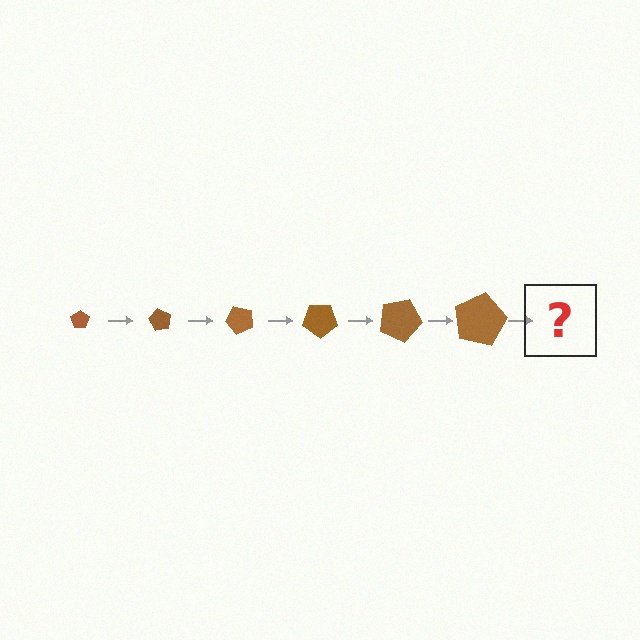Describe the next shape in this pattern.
It should be a pentagon, larger than the previous one and rotated 360 degrees from the start.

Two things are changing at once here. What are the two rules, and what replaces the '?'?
The two rules are that the pentagon grows larger each step and it rotates 60 degrees each step. The '?' should be a pentagon, larger than the previous one and rotated 360 degrees from the start.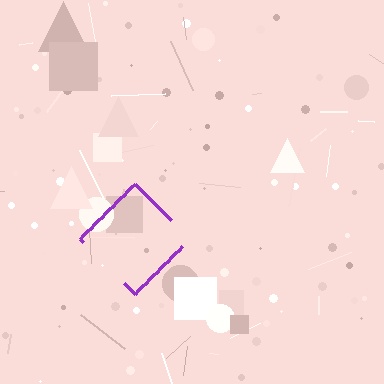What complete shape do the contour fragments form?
The contour fragments form a diamond.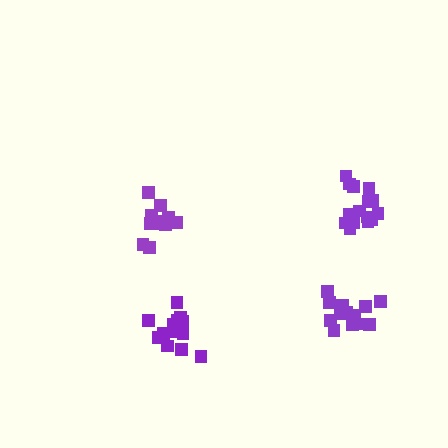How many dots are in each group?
Group 1: 14 dots, Group 2: 15 dots, Group 3: 13 dots, Group 4: 12 dots (54 total).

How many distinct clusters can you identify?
There are 4 distinct clusters.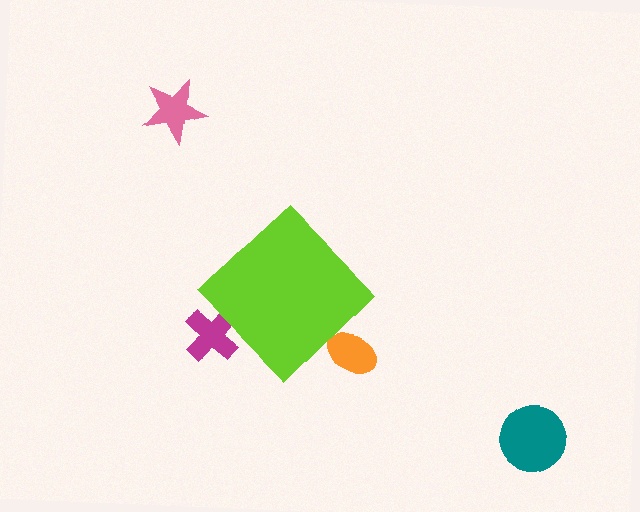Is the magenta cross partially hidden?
Yes, the magenta cross is partially hidden behind the lime diamond.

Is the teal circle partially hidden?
No, the teal circle is fully visible.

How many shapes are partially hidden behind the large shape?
2 shapes are partially hidden.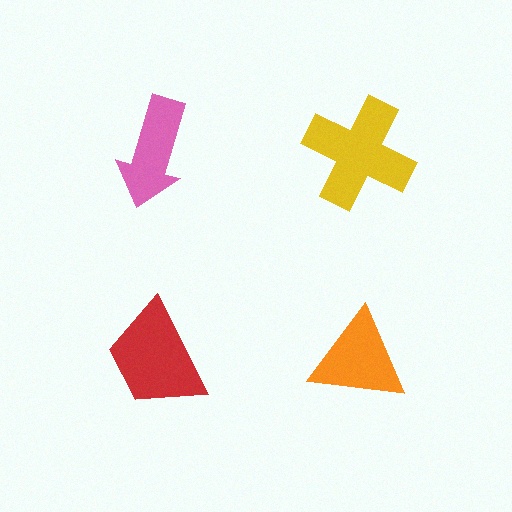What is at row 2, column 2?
An orange triangle.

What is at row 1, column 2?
A yellow cross.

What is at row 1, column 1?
A pink arrow.